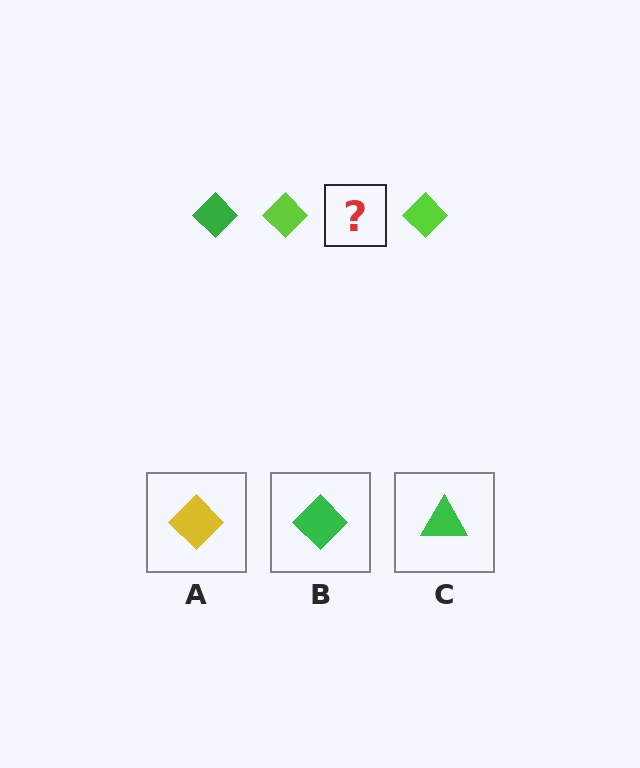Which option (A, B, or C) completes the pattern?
B.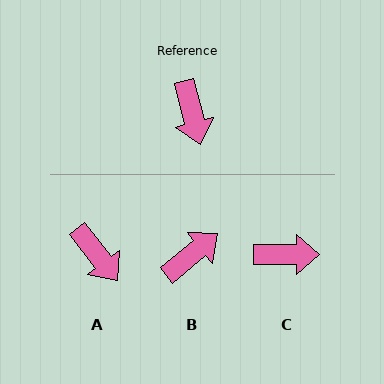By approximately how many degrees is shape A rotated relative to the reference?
Approximately 23 degrees counter-clockwise.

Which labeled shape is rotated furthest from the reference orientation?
B, about 115 degrees away.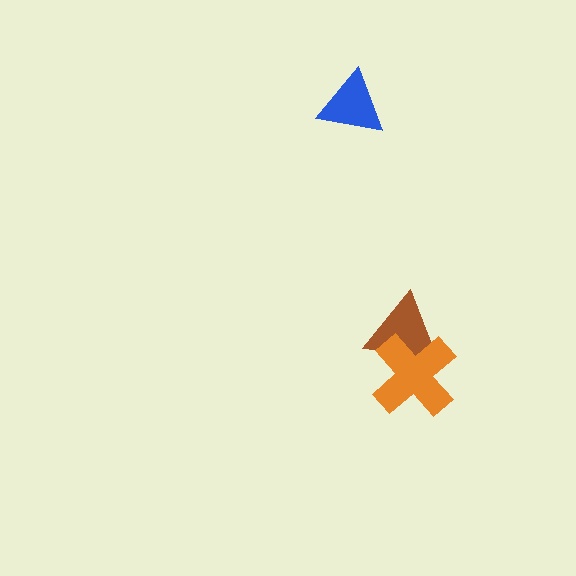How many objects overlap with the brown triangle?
1 object overlaps with the brown triangle.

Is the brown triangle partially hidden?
Yes, it is partially covered by another shape.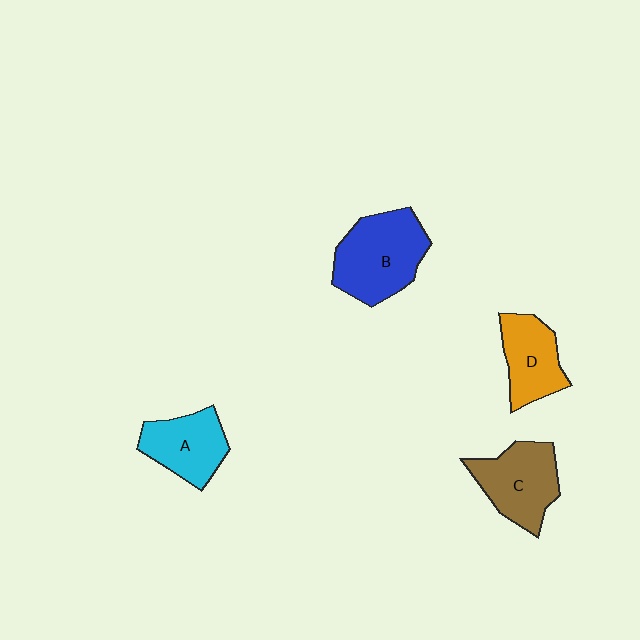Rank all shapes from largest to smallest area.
From largest to smallest: B (blue), C (brown), A (cyan), D (orange).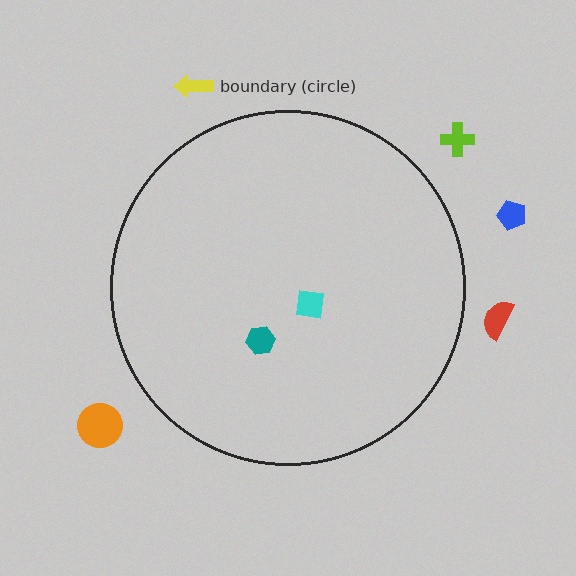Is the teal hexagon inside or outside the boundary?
Inside.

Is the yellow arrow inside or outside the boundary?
Outside.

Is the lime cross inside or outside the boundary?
Outside.